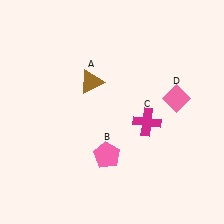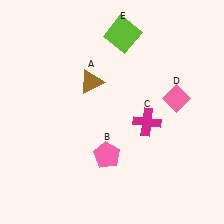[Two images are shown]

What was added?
A lime square (E) was added in Image 2.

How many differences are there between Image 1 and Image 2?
There is 1 difference between the two images.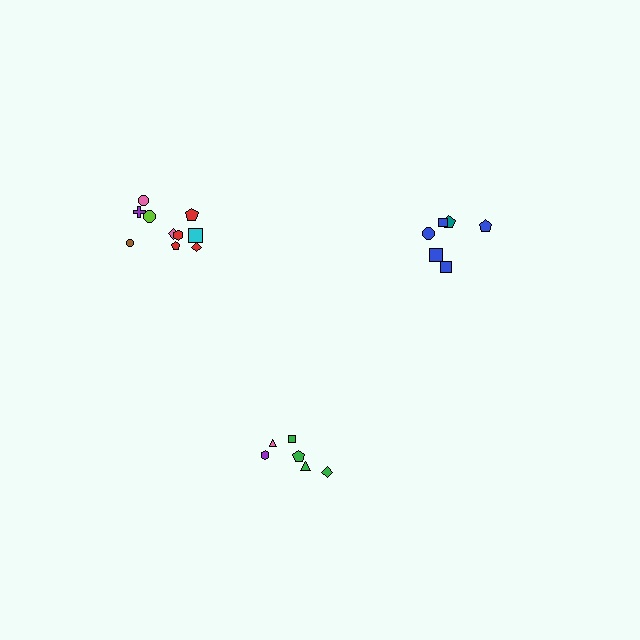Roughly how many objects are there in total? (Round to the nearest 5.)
Roughly 20 objects in total.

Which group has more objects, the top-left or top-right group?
The top-left group.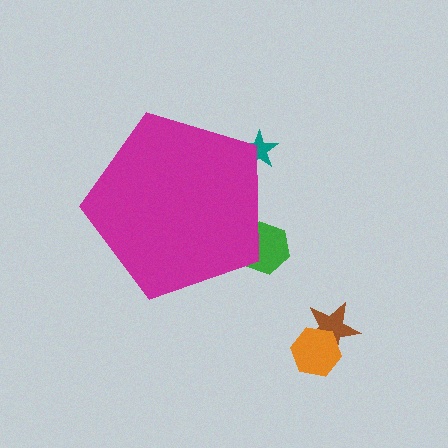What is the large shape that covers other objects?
A magenta pentagon.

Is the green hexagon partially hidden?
Yes, the green hexagon is partially hidden behind the magenta pentagon.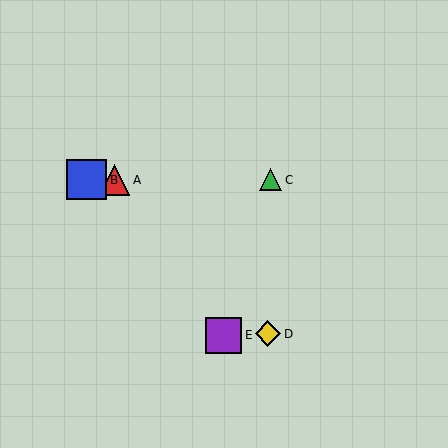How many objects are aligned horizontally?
3 objects (A, B, C) are aligned horizontally.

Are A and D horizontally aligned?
No, A is at y≈180 and D is at y≈334.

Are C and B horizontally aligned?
Yes, both are at y≈180.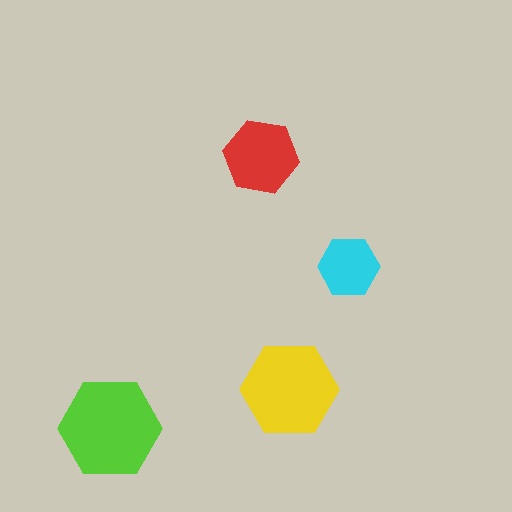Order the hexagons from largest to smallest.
the lime one, the yellow one, the red one, the cyan one.